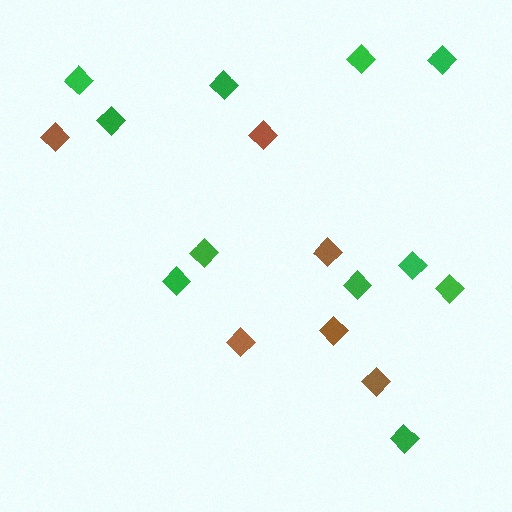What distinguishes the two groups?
There are 2 groups: one group of green diamonds (11) and one group of brown diamonds (6).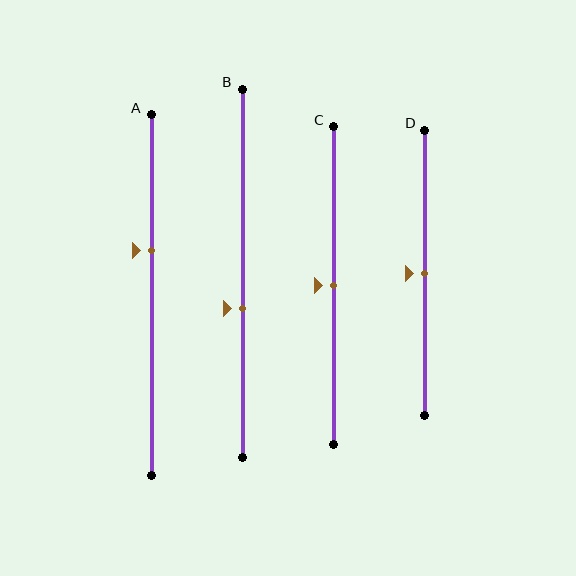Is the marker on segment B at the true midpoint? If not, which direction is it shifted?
No, the marker on segment B is shifted downward by about 9% of the segment length.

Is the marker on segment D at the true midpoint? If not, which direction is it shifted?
Yes, the marker on segment D is at the true midpoint.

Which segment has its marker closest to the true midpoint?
Segment C has its marker closest to the true midpoint.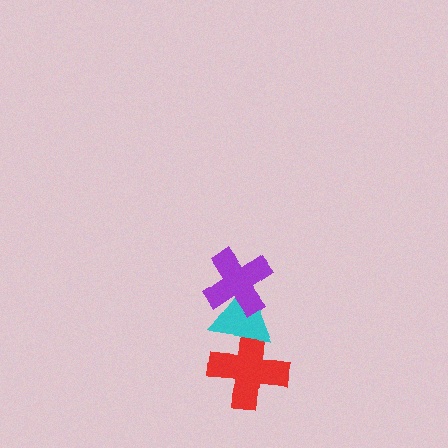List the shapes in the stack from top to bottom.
From top to bottom: the purple cross, the cyan triangle, the red cross.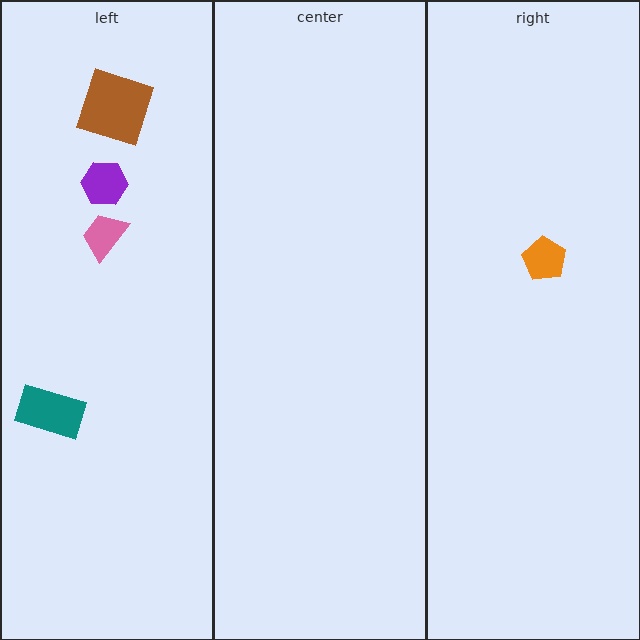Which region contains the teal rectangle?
The left region.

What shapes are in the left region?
The brown square, the teal rectangle, the pink trapezoid, the purple hexagon.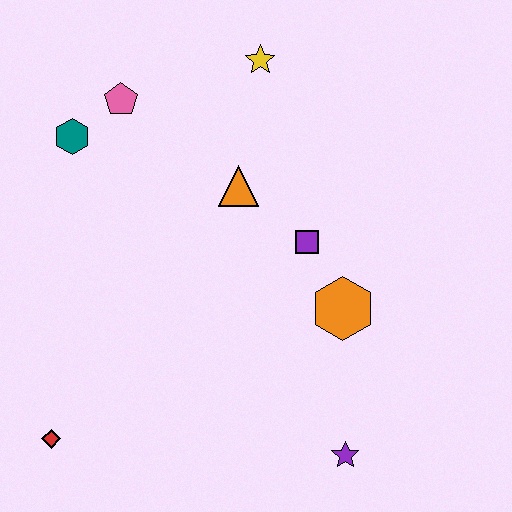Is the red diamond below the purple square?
Yes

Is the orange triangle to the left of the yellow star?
Yes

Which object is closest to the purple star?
The orange hexagon is closest to the purple star.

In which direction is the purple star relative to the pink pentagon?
The purple star is below the pink pentagon.